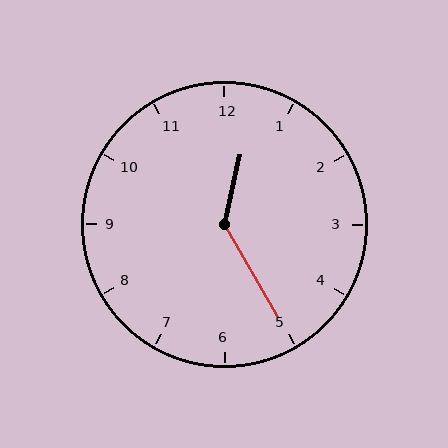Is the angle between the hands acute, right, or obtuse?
It is obtuse.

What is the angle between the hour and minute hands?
Approximately 138 degrees.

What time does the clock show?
12:25.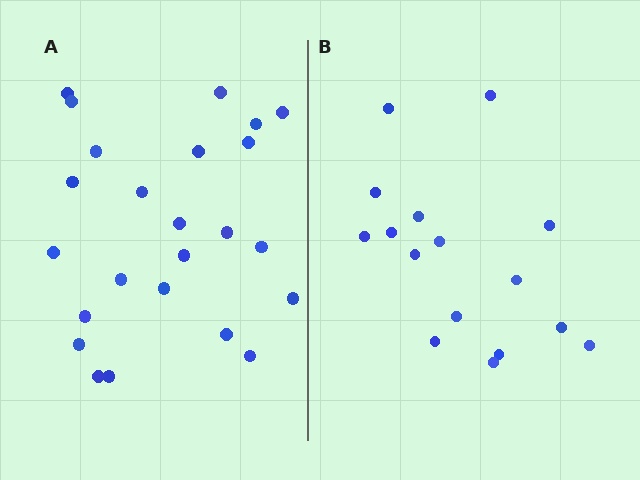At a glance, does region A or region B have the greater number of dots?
Region A (the left region) has more dots.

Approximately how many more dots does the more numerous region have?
Region A has roughly 8 or so more dots than region B.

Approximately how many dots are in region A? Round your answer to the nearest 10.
About 20 dots. (The exact count is 24, which rounds to 20.)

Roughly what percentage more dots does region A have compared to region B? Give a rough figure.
About 50% more.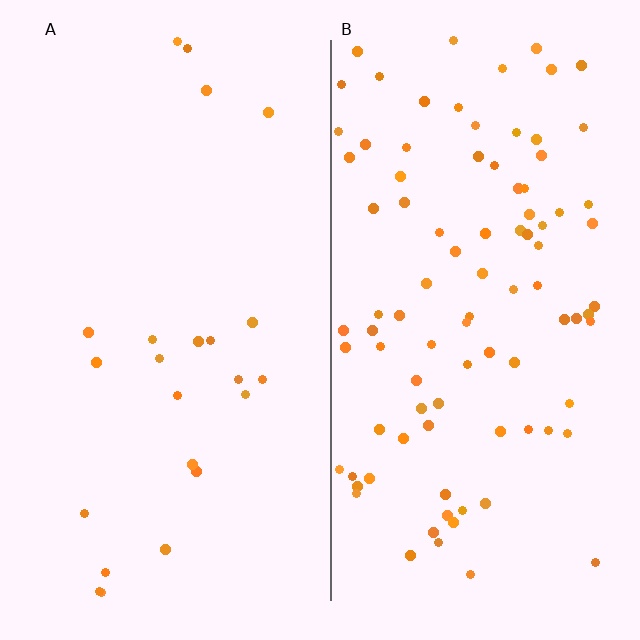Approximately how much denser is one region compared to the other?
Approximately 4.1× — region B over region A.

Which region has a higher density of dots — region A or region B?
B (the right).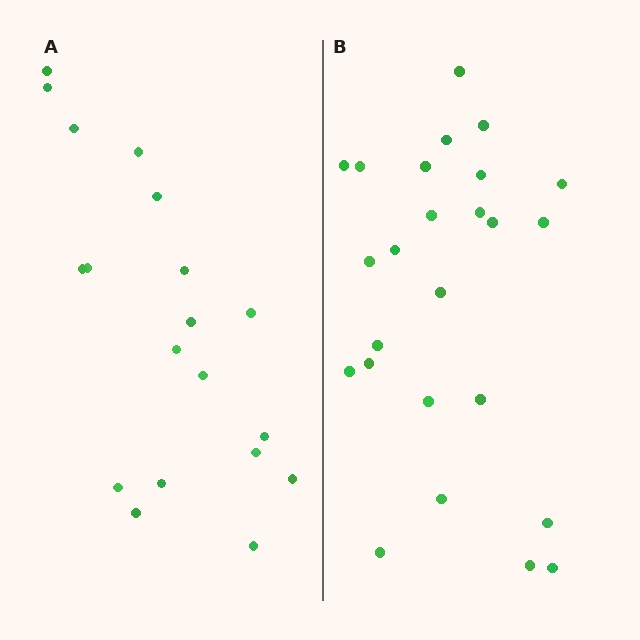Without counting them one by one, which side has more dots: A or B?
Region B (the right region) has more dots.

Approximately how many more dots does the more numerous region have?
Region B has about 6 more dots than region A.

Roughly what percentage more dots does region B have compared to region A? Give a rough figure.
About 30% more.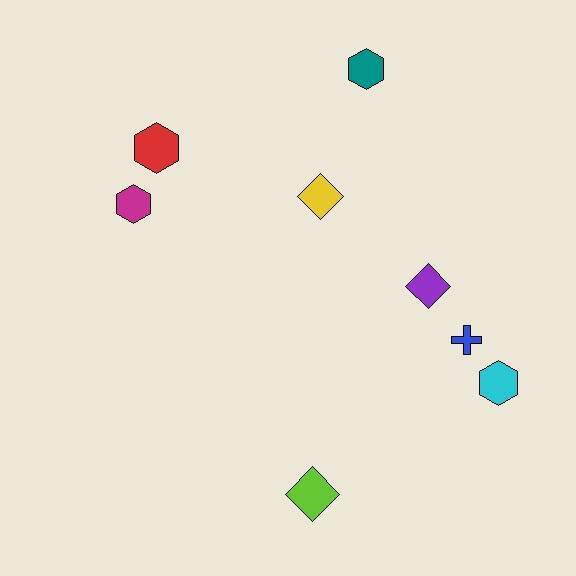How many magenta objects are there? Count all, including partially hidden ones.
There is 1 magenta object.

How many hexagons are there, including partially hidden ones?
There are 4 hexagons.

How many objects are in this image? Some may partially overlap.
There are 8 objects.